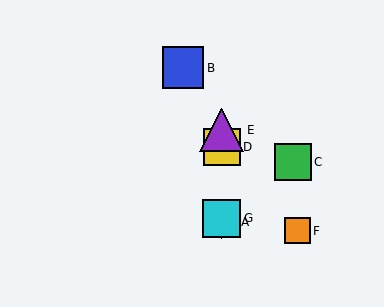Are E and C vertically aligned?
No, E is at x≈222 and C is at x≈293.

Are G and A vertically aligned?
Yes, both are at x≈222.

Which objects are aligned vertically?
Objects A, D, E, G are aligned vertically.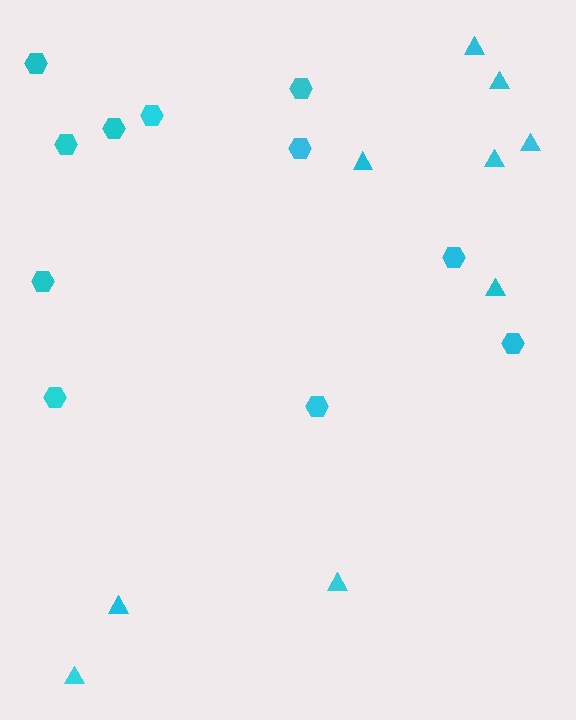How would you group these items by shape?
There are 2 groups: one group of triangles (9) and one group of hexagons (11).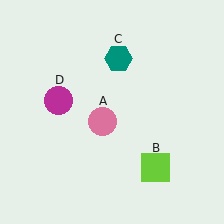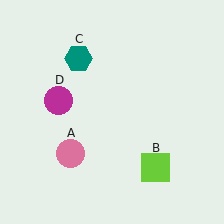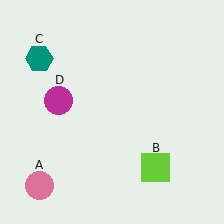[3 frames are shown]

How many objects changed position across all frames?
2 objects changed position: pink circle (object A), teal hexagon (object C).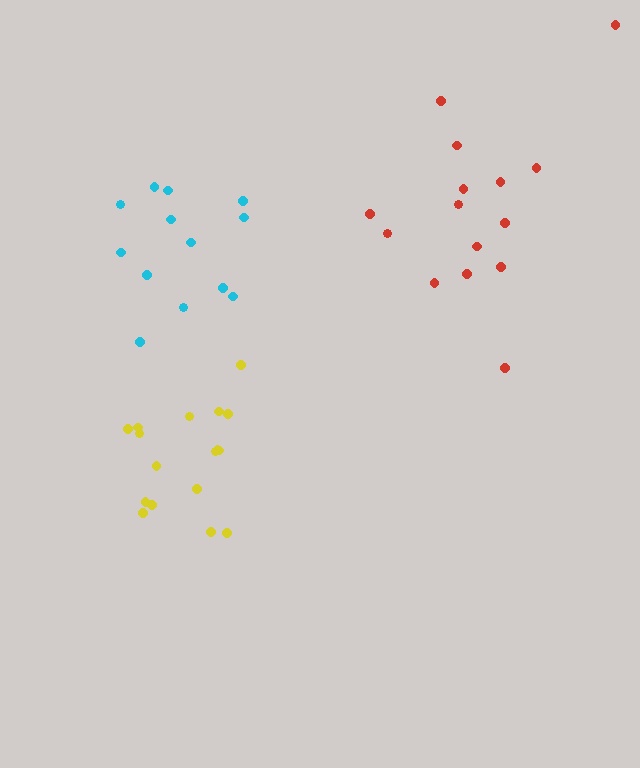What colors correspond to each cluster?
The clusters are colored: yellow, red, cyan.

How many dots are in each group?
Group 1: 17 dots, Group 2: 15 dots, Group 3: 13 dots (45 total).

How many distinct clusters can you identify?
There are 3 distinct clusters.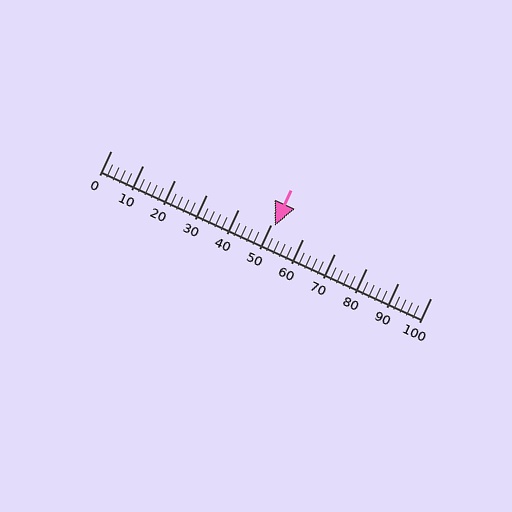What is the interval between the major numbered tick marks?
The major tick marks are spaced 10 units apart.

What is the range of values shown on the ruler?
The ruler shows values from 0 to 100.